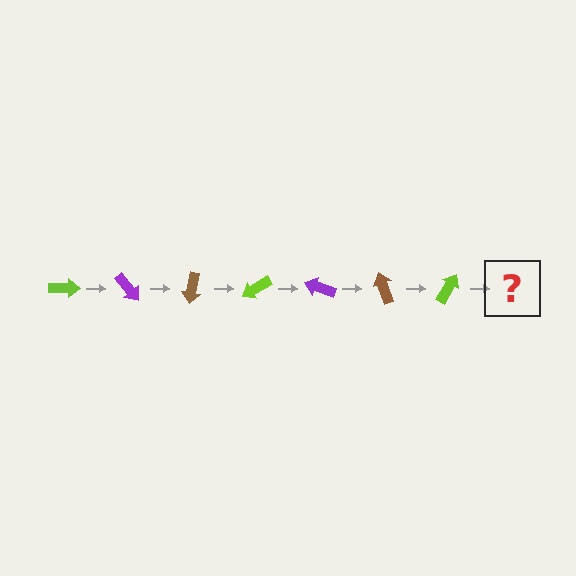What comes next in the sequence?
The next element should be a purple arrow, rotated 350 degrees from the start.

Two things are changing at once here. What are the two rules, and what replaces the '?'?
The two rules are that it rotates 50 degrees each step and the color cycles through lime, purple, and brown. The '?' should be a purple arrow, rotated 350 degrees from the start.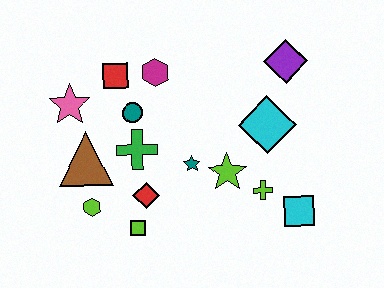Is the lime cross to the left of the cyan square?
Yes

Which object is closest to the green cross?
The teal circle is closest to the green cross.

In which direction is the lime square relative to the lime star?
The lime square is to the left of the lime star.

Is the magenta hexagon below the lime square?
No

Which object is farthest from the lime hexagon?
The purple diamond is farthest from the lime hexagon.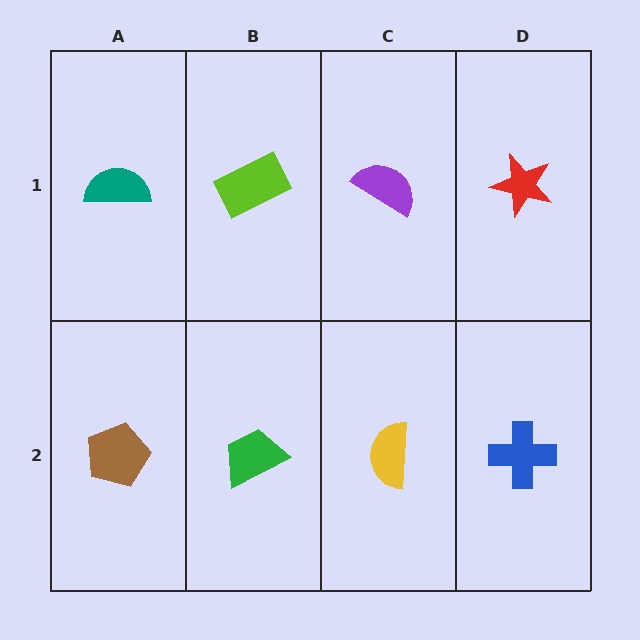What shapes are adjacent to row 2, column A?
A teal semicircle (row 1, column A), a green trapezoid (row 2, column B).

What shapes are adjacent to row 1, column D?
A blue cross (row 2, column D), a purple semicircle (row 1, column C).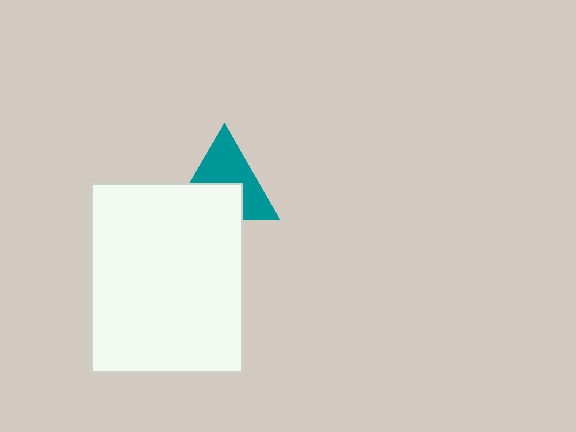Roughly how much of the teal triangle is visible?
About half of it is visible (roughly 57%).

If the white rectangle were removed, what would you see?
You would see the complete teal triangle.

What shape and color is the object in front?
The object in front is a white rectangle.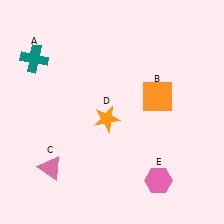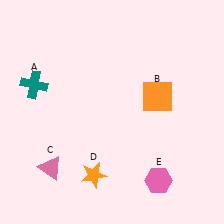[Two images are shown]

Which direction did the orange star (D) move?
The orange star (D) moved down.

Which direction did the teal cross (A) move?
The teal cross (A) moved down.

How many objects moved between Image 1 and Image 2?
2 objects moved between the two images.